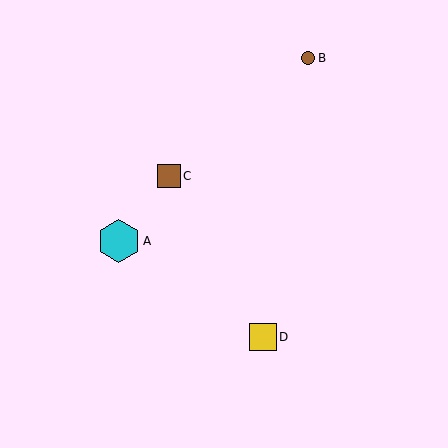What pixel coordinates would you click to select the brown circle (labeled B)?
Click at (308, 58) to select the brown circle B.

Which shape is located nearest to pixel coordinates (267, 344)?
The yellow square (labeled D) at (263, 337) is nearest to that location.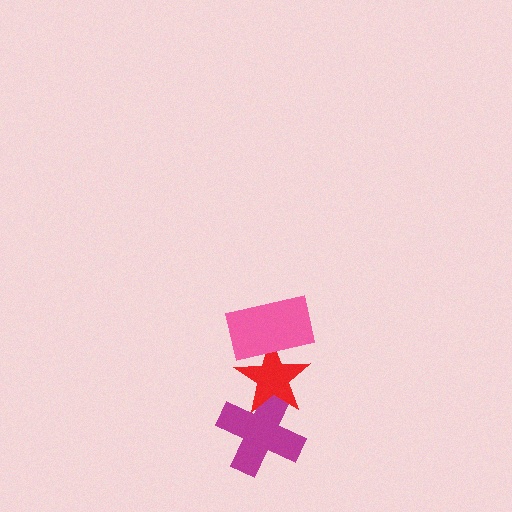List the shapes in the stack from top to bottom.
From top to bottom: the pink rectangle, the red star, the magenta cross.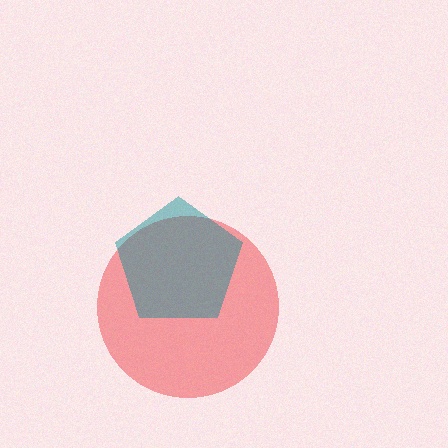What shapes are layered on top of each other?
The layered shapes are: a red circle, a teal pentagon.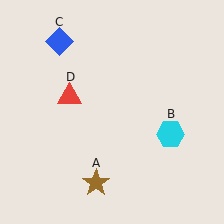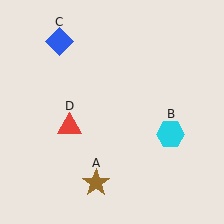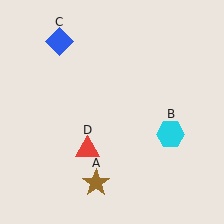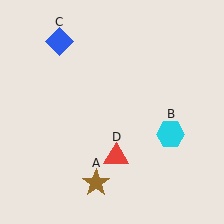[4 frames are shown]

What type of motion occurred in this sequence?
The red triangle (object D) rotated counterclockwise around the center of the scene.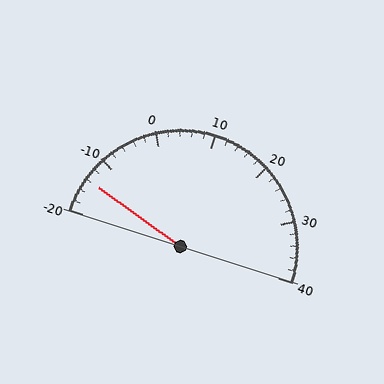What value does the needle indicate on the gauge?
The needle indicates approximately -14.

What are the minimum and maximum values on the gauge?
The gauge ranges from -20 to 40.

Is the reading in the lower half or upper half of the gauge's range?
The reading is in the lower half of the range (-20 to 40).